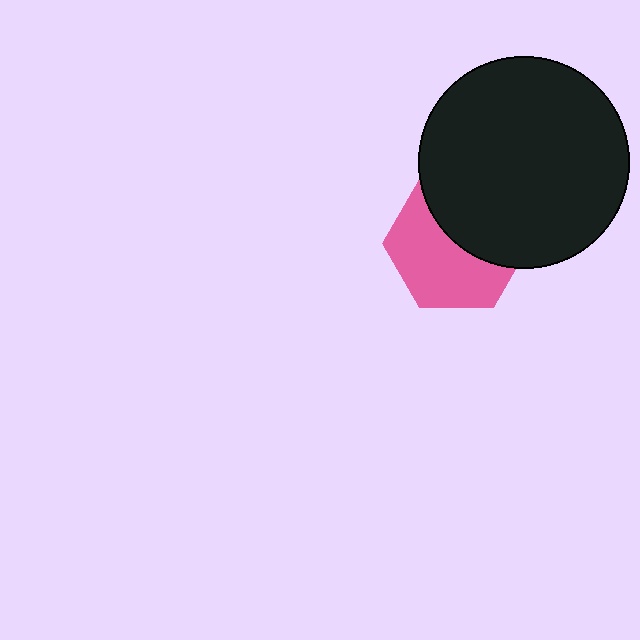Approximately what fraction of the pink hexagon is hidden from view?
Roughly 44% of the pink hexagon is hidden behind the black circle.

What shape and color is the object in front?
The object in front is a black circle.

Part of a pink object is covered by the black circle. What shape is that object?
It is a hexagon.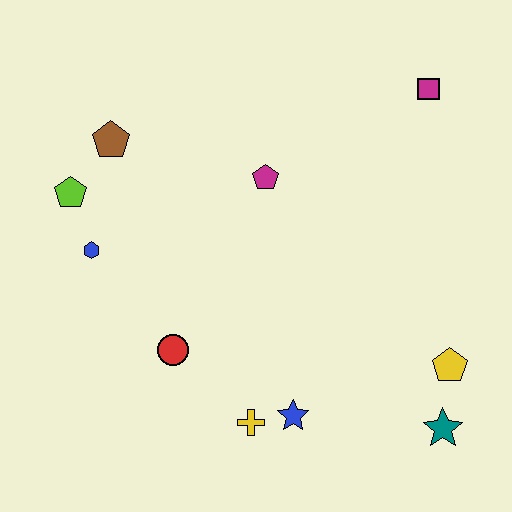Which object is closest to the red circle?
The yellow cross is closest to the red circle.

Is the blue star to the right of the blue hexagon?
Yes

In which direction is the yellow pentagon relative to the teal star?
The yellow pentagon is above the teal star.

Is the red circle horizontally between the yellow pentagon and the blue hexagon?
Yes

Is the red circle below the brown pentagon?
Yes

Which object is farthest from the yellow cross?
The magenta square is farthest from the yellow cross.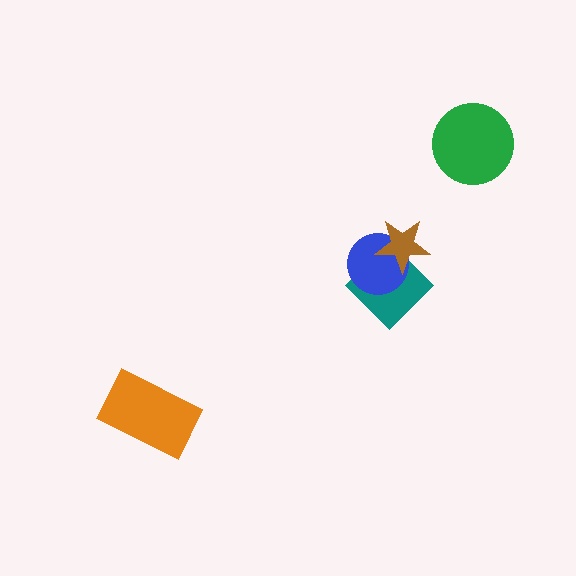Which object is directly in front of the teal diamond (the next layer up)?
The blue circle is directly in front of the teal diamond.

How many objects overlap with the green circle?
0 objects overlap with the green circle.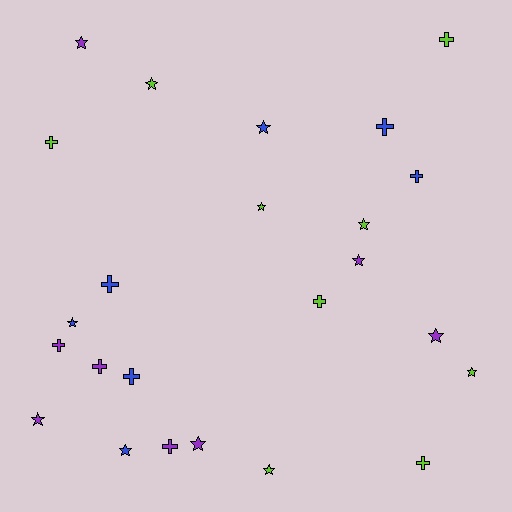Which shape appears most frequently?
Star, with 13 objects.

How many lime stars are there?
There are 5 lime stars.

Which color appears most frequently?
Lime, with 9 objects.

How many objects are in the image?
There are 24 objects.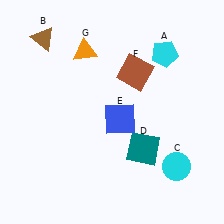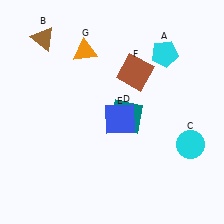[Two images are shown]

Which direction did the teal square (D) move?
The teal square (D) moved up.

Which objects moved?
The objects that moved are: the cyan circle (C), the teal square (D).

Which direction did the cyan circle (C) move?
The cyan circle (C) moved up.